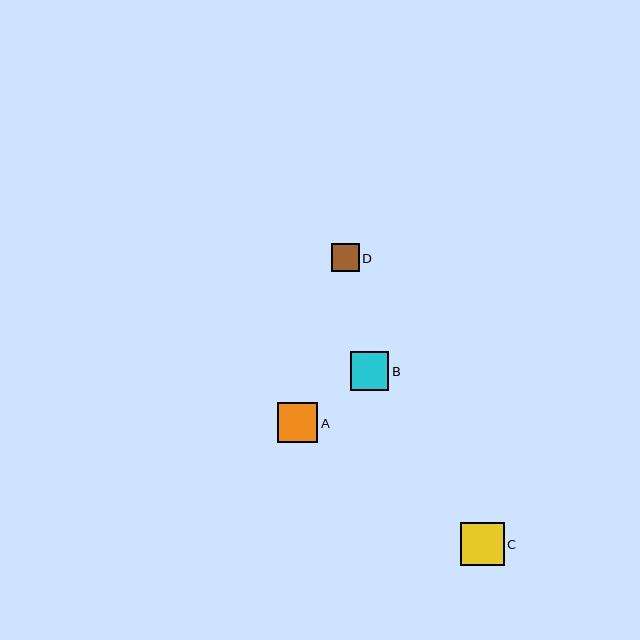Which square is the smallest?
Square D is the smallest with a size of approximately 28 pixels.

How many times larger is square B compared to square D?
Square B is approximately 1.4 times the size of square D.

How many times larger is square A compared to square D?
Square A is approximately 1.4 times the size of square D.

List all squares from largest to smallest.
From largest to smallest: C, A, B, D.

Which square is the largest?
Square C is the largest with a size of approximately 43 pixels.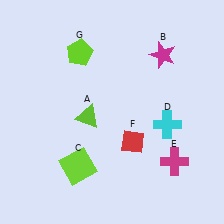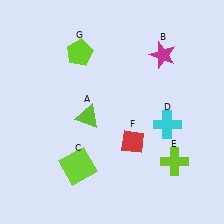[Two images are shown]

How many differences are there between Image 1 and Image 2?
There is 1 difference between the two images.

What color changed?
The cross (E) changed from magenta in Image 1 to lime in Image 2.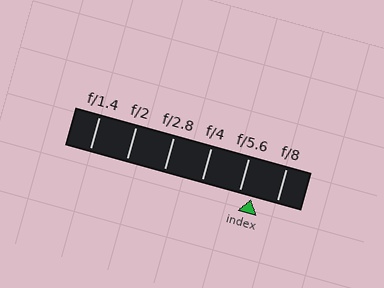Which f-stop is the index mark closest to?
The index mark is closest to f/5.6.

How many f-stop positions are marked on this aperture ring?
There are 6 f-stop positions marked.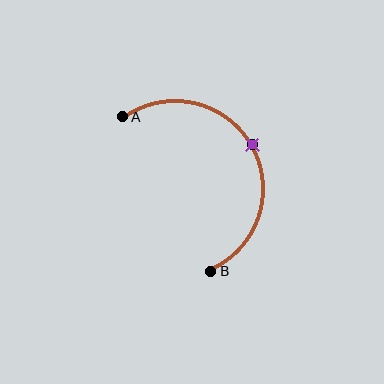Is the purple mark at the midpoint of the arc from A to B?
Yes. The purple mark lies on the arc at equal arc-length from both A and B — it is the arc midpoint.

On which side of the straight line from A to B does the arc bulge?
The arc bulges to the right of the straight line connecting A and B.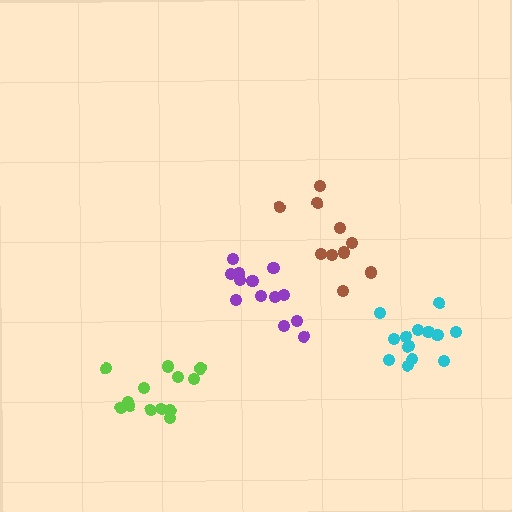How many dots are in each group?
Group 1: 13 dots, Group 2: 13 dots, Group 3: 10 dots, Group 4: 13 dots (49 total).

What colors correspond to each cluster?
The clusters are colored: purple, lime, brown, cyan.